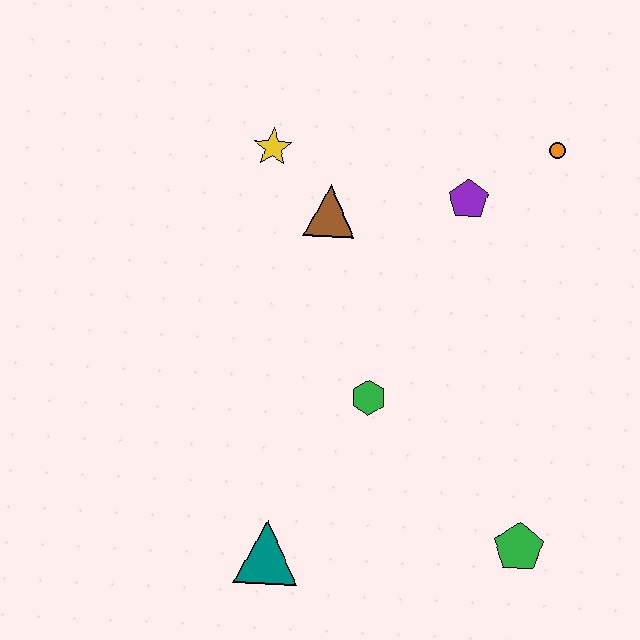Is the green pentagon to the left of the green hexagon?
No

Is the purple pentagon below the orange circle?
Yes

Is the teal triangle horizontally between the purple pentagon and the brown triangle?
No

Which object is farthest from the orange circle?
The teal triangle is farthest from the orange circle.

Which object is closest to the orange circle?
The purple pentagon is closest to the orange circle.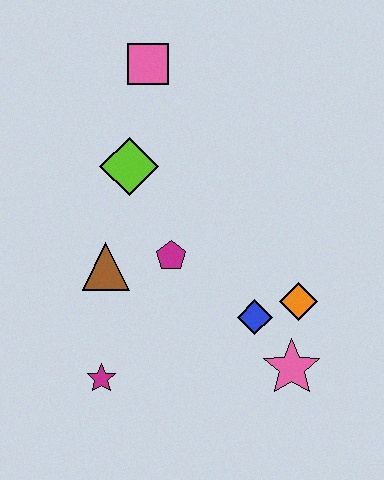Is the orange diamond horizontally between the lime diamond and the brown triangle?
No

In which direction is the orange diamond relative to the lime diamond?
The orange diamond is to the right of the lime diamond.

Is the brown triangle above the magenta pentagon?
No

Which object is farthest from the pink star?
The pink square is farthest from the pink star.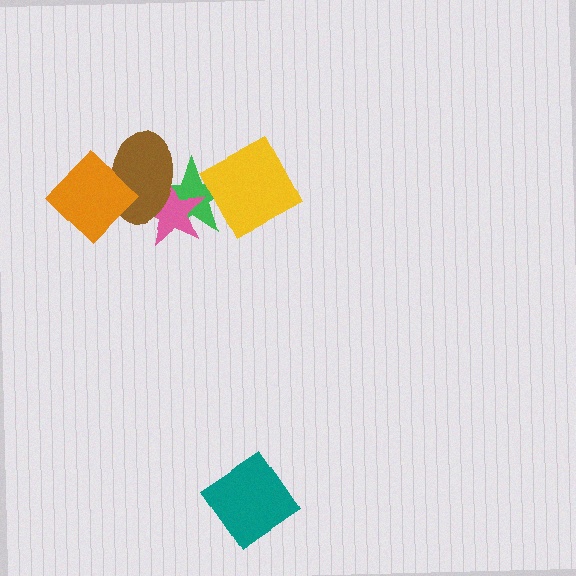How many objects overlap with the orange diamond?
1 object overlaps with the orange diamond.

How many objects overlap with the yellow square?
1 object overlaps with the yellow square.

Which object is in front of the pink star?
The brown ellipse is in front of the pink star.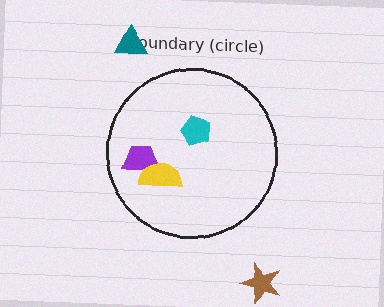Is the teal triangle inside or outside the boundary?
Outside.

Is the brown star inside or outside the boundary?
Outside.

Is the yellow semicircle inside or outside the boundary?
Inside.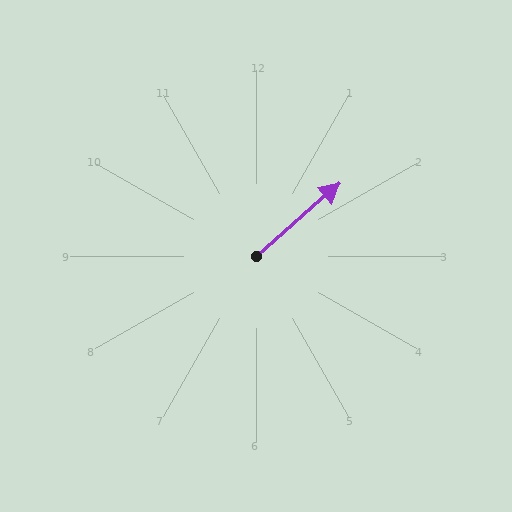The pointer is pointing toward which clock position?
Roughly 2 o'clock.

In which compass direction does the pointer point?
Northeast.